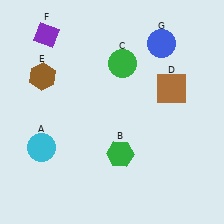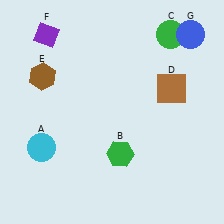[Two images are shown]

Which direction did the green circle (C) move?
The green circle (C) moved right.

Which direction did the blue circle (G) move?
The blue circle (G) moved right.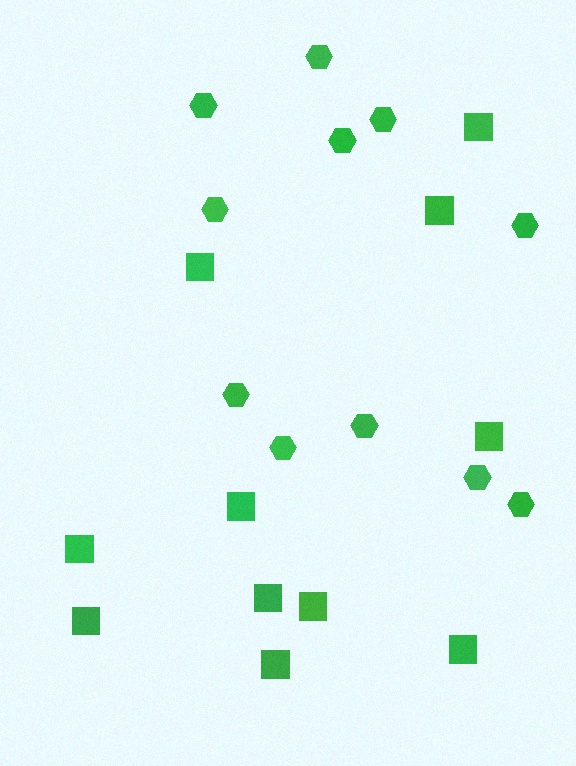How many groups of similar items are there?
There are 2 groups: one group of squares (11) and one group of hexagons (11).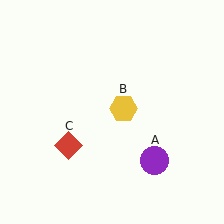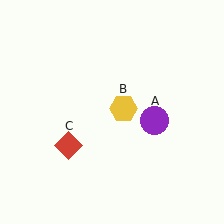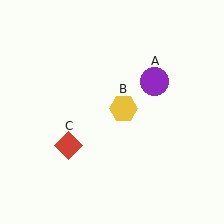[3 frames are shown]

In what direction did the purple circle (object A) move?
The purple circle (object A) moved up.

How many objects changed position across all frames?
1 object changed position: purple circle (object A).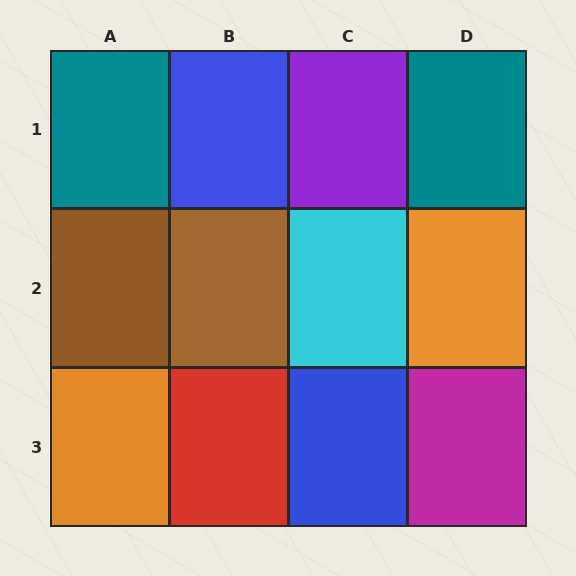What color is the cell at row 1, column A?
Teal.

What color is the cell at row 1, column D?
Teal.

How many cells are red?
1 cell is red.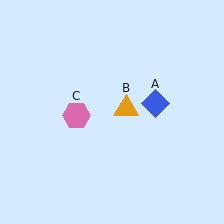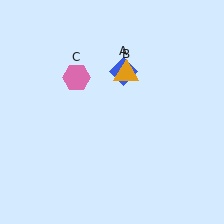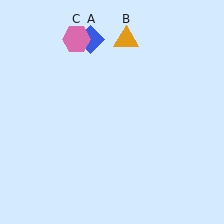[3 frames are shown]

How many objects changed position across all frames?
3 objects changed position: blue diamond (object A), orange triangle (object B), pink hexagon (object C).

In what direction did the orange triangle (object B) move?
The orange triangle (object B) moved up.